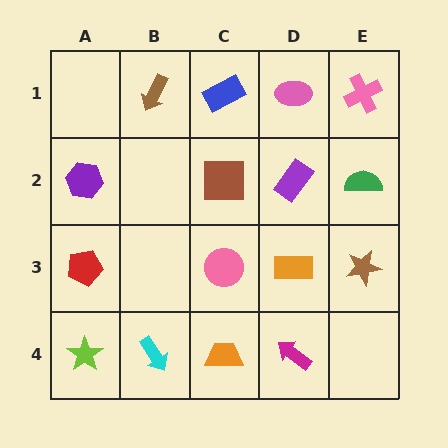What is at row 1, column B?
A brown arrow.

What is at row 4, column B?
A cyan arrow.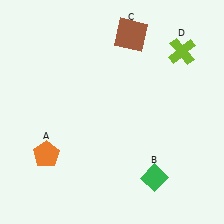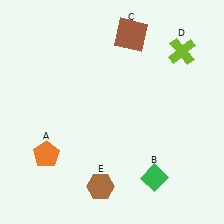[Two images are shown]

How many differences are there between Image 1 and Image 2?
There is 1 difference between the two images.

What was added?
A brown hexagon (E) was added in Image 2.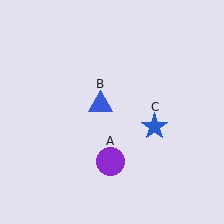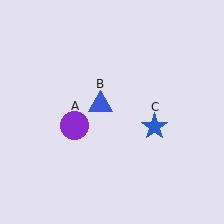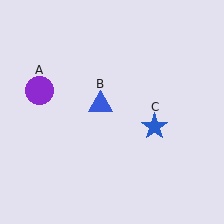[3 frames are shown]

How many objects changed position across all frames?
1 object changed position: purple circle (object A).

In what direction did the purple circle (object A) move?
The purple circle (object A) moved up and to the left.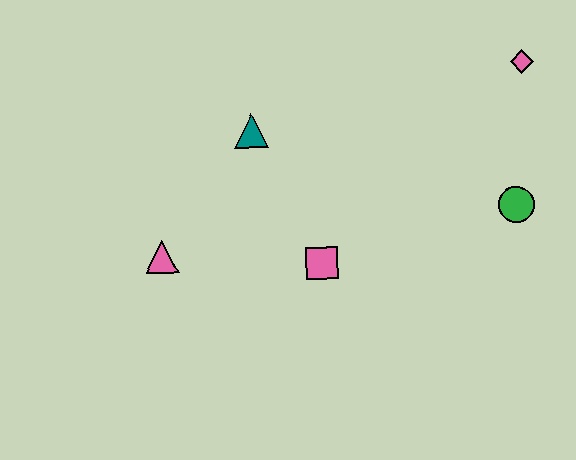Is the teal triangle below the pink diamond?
Yes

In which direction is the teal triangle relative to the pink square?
The teal triangle is above the pink square.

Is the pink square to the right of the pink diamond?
No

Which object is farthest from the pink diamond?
The pink triangle is farthest from the pink diamond.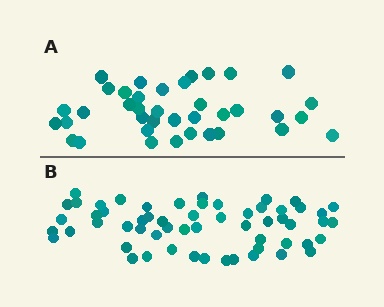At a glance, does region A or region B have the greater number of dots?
Region B (the bottom region) has more dots.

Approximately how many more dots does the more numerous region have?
Region B has approximately 20 more dots than region A.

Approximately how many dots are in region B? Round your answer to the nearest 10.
About 60 dots. (The exact count is 58, which rounds to 60.)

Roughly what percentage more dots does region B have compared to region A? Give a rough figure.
About 55% more.